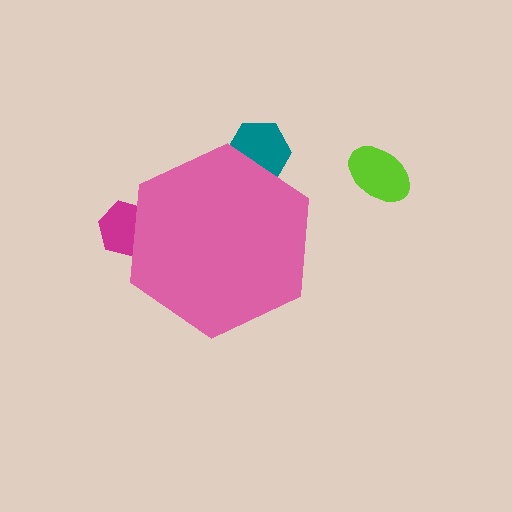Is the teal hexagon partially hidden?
Yes, the teal hexagon is partially hidden behind the pink hexagon.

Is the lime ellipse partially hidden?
No, the lime ellipse is fully visible.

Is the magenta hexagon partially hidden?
Yes, the magenta hexagon is partially hidden behind the pink hexagon.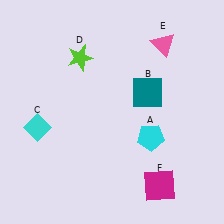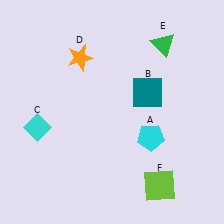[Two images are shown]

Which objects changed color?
D changed from lime to orange. E changed from pink to green. F changed from magenta to lime.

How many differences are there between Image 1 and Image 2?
There are 3 differences between the two images.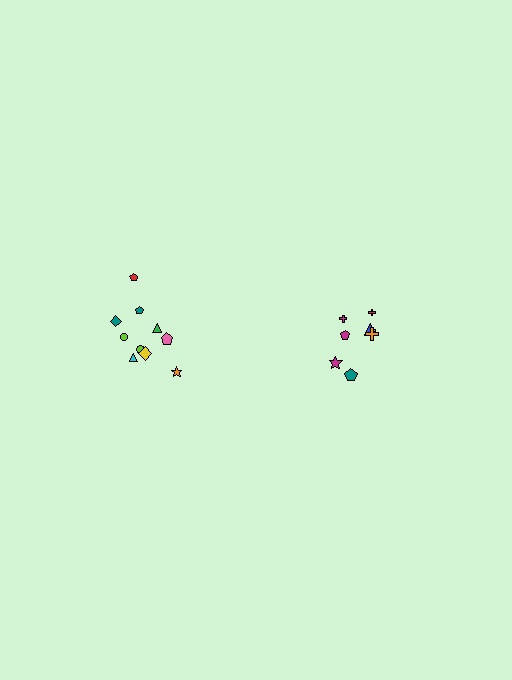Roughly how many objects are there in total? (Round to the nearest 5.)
Roughly 20 objects in total.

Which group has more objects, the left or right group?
The left group.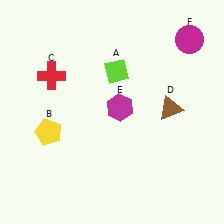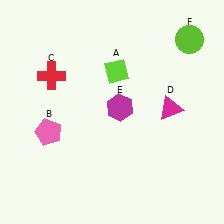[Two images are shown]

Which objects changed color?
B changed from yellow to pink. D changed from brown to magenta. F changed from magenta to lime.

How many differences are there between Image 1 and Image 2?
There are 3 differences between the two images.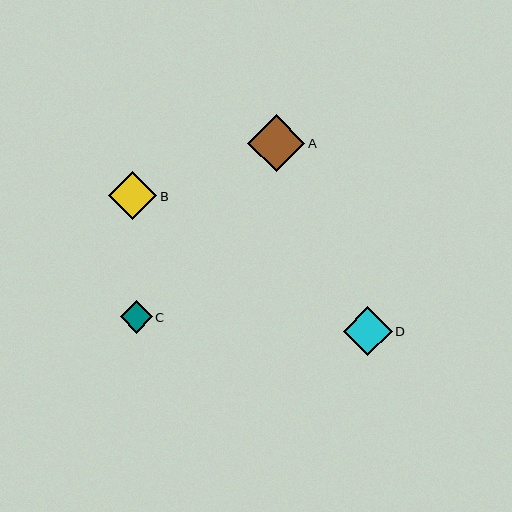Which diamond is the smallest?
Diamond C is the smallest with a size of approximately 32 pixels.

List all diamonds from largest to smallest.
From largest to smallest: A, D, B, C.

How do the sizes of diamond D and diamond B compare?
Diamond D and diamond B are approximately the same size.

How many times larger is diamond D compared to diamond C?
Diamond D is approximately 1.5 times the size of diamond C.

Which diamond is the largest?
Diamond A is the largest with a size of approximately 57 pixels.